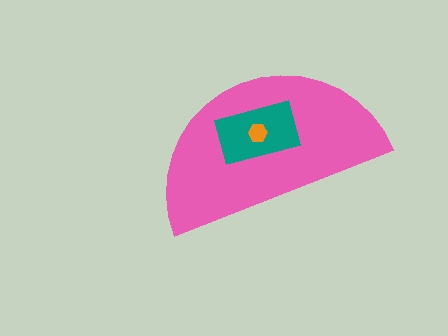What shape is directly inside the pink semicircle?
The teal rectangle.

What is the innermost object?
The orange hexagon.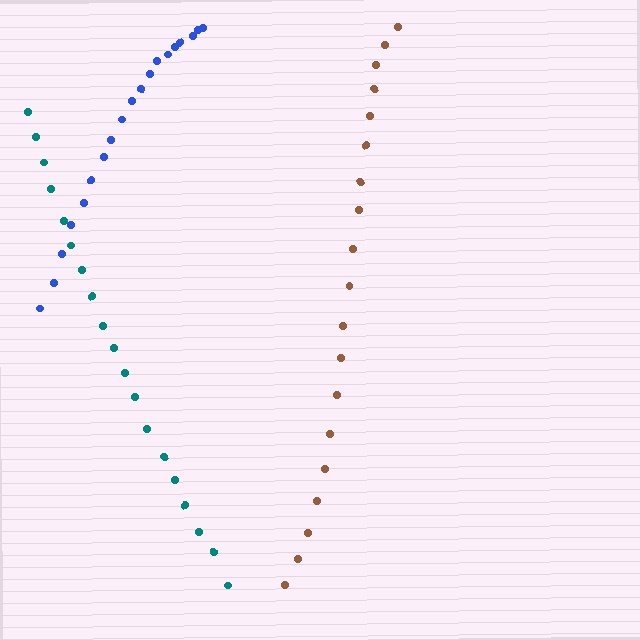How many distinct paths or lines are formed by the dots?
There are 3 distinct paths.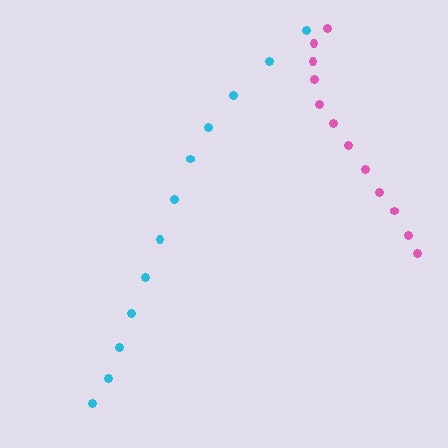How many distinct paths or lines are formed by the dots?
There are 2 distinct paths.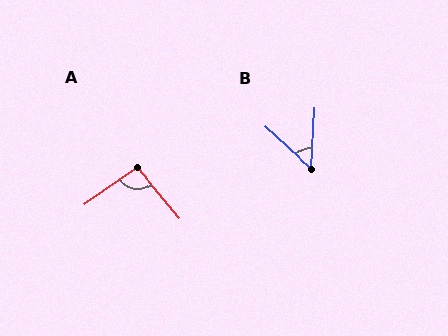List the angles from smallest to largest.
B (51°), A (94°).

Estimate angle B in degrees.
Approximately 51 degrees.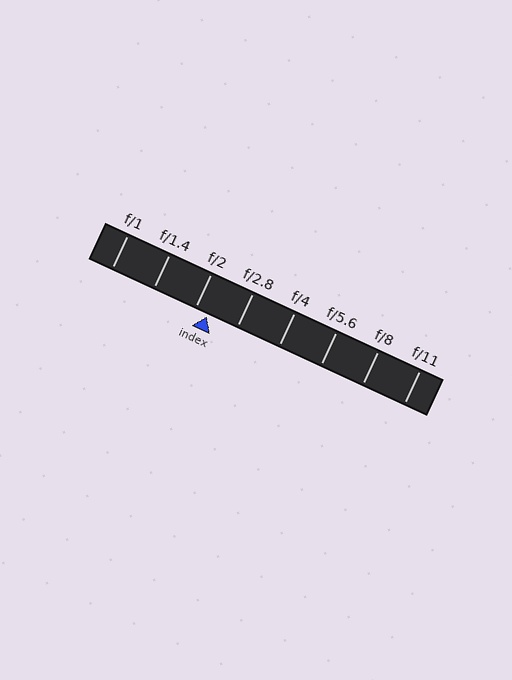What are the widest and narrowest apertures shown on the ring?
The widest aperture shown is f/1 and the narrowest is f/11.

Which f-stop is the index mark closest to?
The index mark is closest to f/2.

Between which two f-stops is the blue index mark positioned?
The index mark is between f/2 and f/2.8.